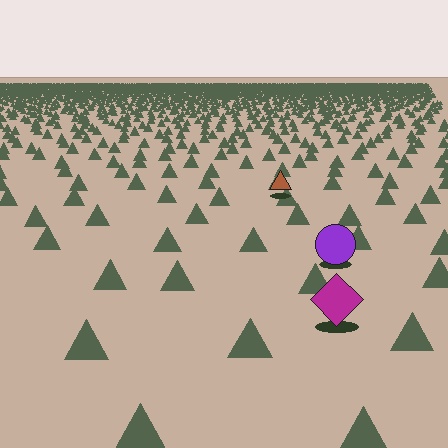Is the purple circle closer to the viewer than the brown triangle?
Yes. The purple circle is closer — you can tell from the texture gradient: the ground texture is coarser near it.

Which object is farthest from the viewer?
The brown triangle is farthest from the viewer. It appears smaller and the ground texture around it is denser.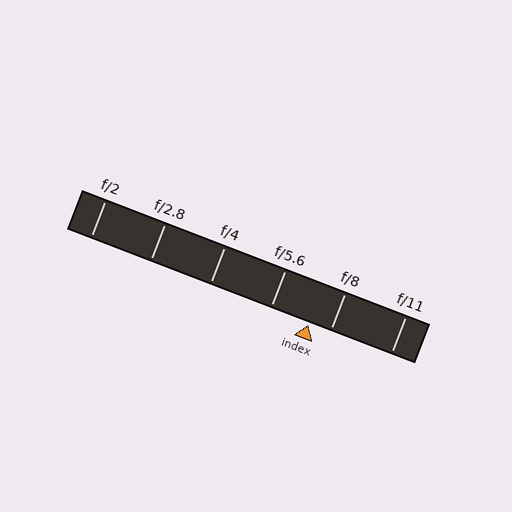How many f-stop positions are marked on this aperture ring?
There are 6 f-stop positions marked.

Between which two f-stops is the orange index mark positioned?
The index mark is between f/5.6 and f/8.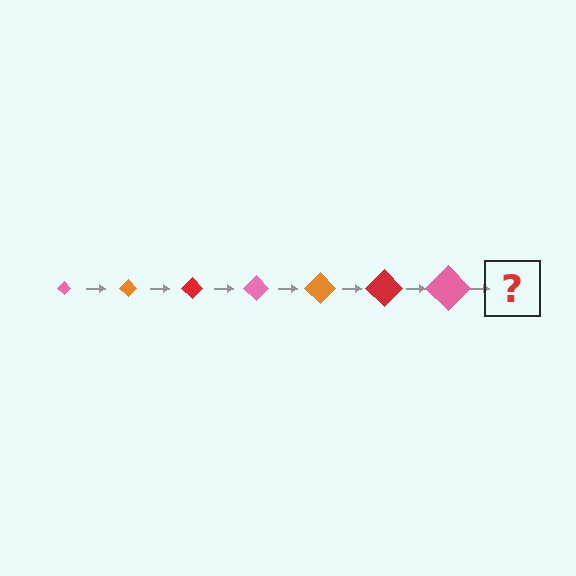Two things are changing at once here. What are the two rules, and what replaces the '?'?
The two rules are that the diamond grows larger each step and the color cycles through pink, orange, and red. The '?' should be an orange diamond, larger than the previous one.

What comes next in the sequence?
The next element should be an orange diamond, larger than the previous one.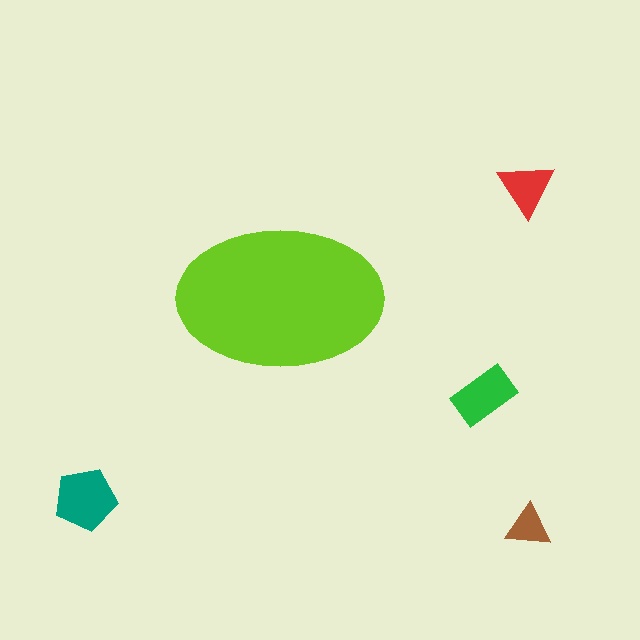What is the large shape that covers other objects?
A lime ellipse.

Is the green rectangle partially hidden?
No, the green rectangle is fully visible.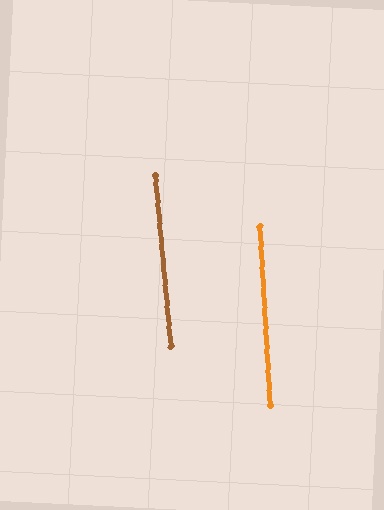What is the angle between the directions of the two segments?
Approximately 2 degrees.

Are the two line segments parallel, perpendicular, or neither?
Parallel — their directions differ by only 1.9°.